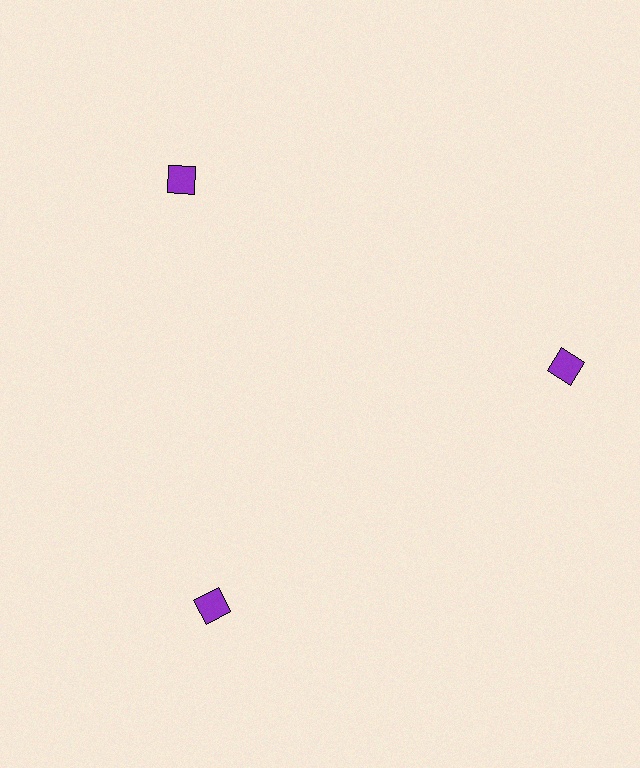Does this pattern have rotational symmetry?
Yes, this pattern has 3-fold rotational symmetry. It looks the same after rotating 120 degrees around the center.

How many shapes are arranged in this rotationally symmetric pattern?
There are 3 shapes, arranged in 3 groups of 1.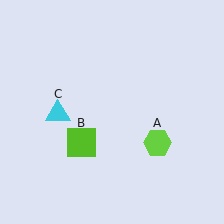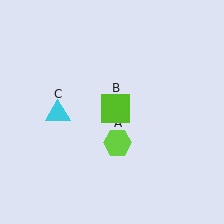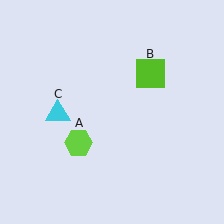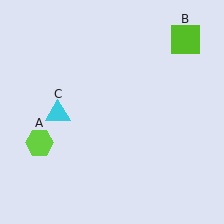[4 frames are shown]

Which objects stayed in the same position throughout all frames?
Cyan triangle (object C) remained stationary.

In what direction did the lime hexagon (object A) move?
The lime hexagon (object A) moved left.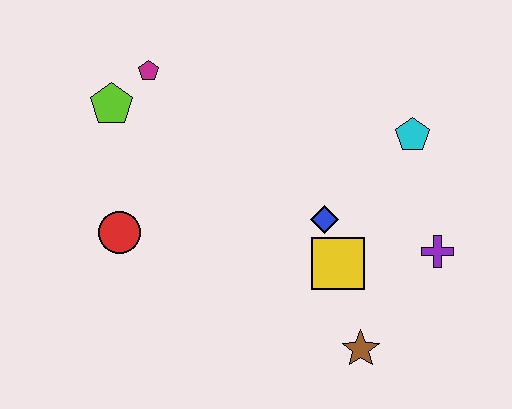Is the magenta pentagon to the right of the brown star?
No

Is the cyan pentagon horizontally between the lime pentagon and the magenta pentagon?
No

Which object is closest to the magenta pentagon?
The lime pentagon is closest to the magenta pentagon.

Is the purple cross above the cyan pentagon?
No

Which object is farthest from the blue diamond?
The lime pentagon is farthest from the blue diamond.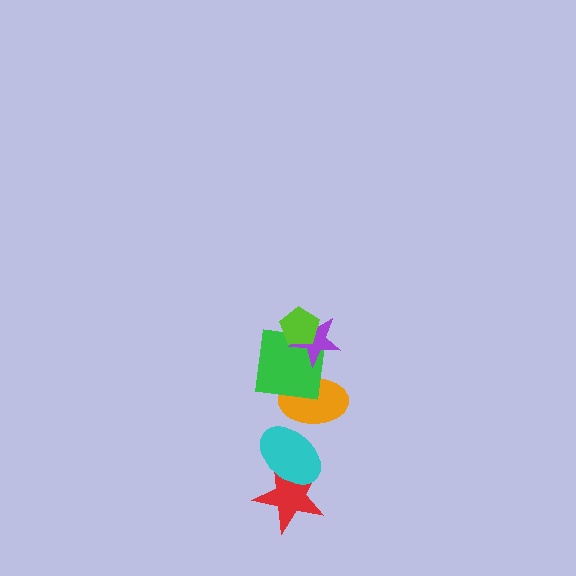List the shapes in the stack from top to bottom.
From top to bottom: the lime pentagon, the purple star, the green square, the orange ellipse, the cyan ellipse, the red star.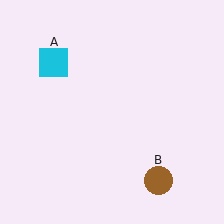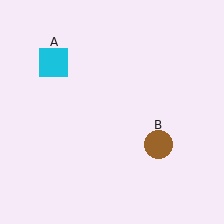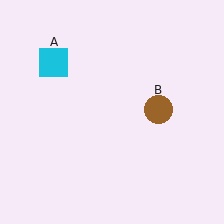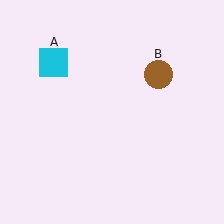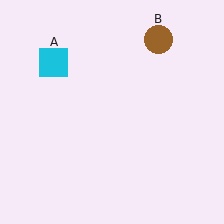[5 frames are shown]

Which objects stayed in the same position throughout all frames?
Cyan square (object A) remained stationary.